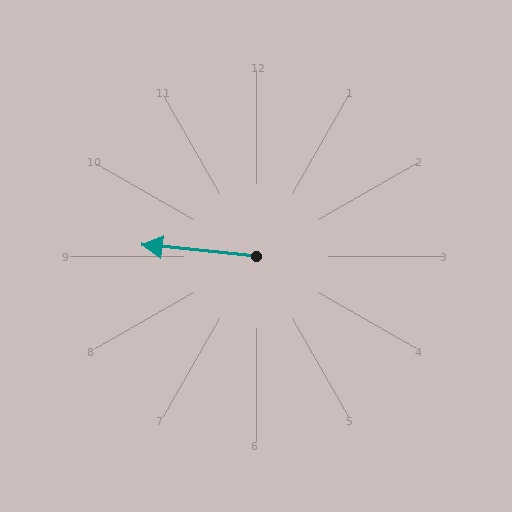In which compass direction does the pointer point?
West.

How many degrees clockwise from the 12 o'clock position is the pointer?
Approximately 276 degrees.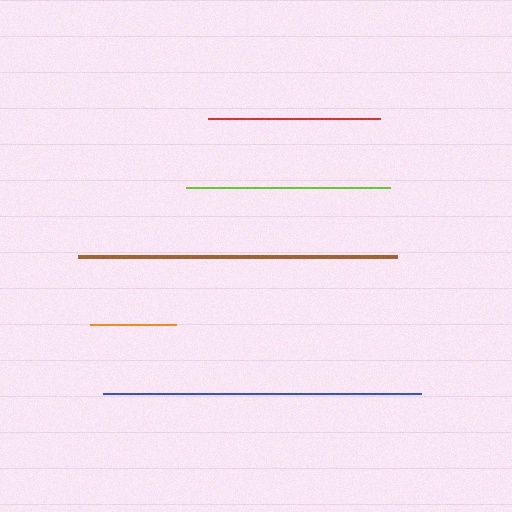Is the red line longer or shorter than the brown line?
The brown line is longer than the red line.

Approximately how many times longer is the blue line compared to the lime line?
The blue line is approximately 1.6 times the length of the lime line.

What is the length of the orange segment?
The orange segment is approximately 86 pixels long.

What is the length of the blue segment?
The blue segment is approximately 318 pixels long.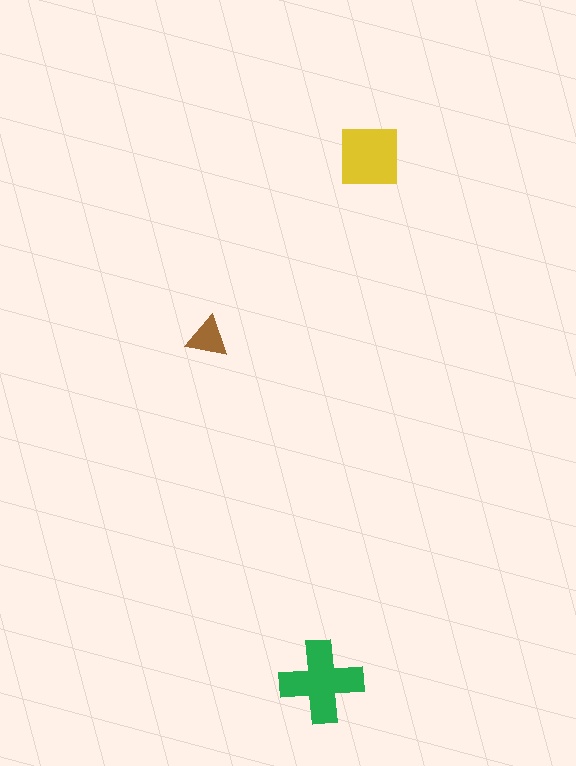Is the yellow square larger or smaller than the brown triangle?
Larger.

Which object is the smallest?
The brown triangle.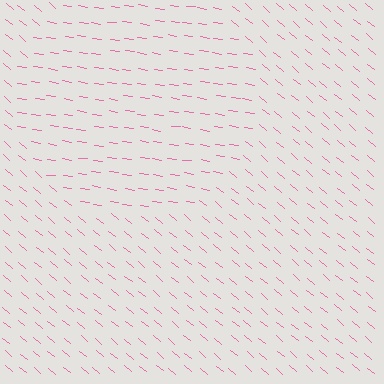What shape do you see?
I see a circle.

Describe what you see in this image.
The image is filled with small pink line segments. A circle region in the image has lines oriented differently from the surrounding lines, creating a visible texture boundary.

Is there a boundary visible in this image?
Yes, there is a texture boundary formed by a change in line orientation.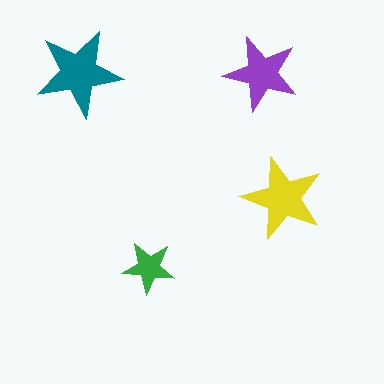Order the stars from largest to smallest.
the teal one, the yellow one, the purple one, the green one.